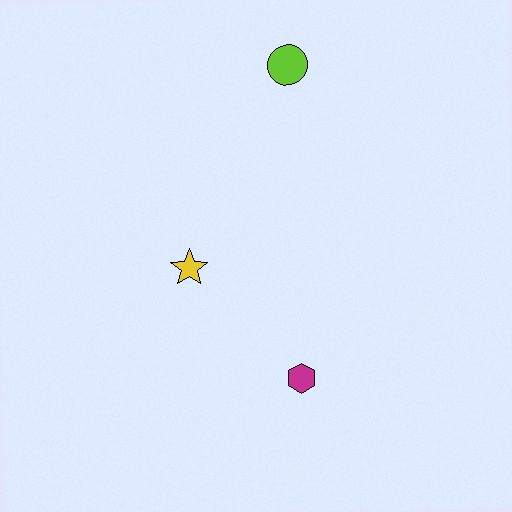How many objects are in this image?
There are 3 objects.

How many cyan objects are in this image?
There are no cyan objects.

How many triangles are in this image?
There are no triangles.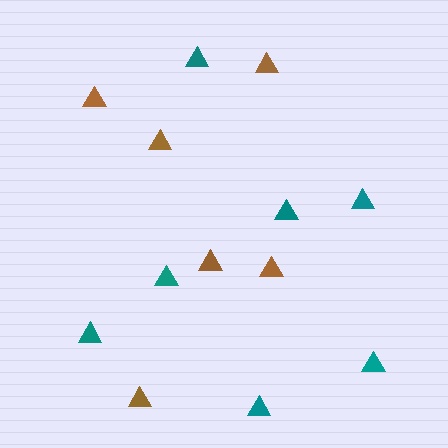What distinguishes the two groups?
There are 2 groups: one group of brown triangles (6) and one group of teal triangles (7).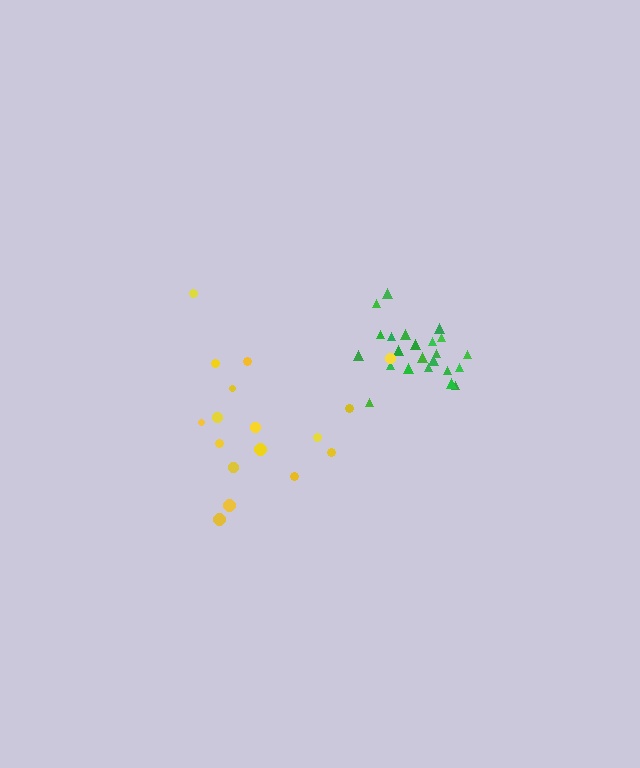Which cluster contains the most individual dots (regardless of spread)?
Green (23).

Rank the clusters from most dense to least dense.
green, yellow.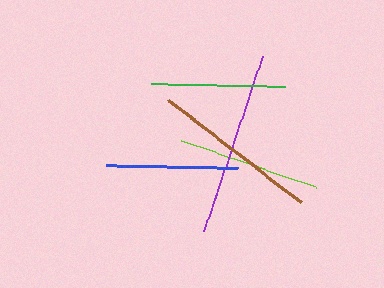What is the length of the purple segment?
The purple segment is approximately 185 pixels long.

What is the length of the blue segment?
The blue segment is approximately 132 pixels long.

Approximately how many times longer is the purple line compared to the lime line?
The purple line is approximately 1.3 times the length of the lime line.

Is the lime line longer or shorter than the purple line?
The purple line is longer than the lime line.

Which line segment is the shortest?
The blue line is the shortest at approximately 132 pixels.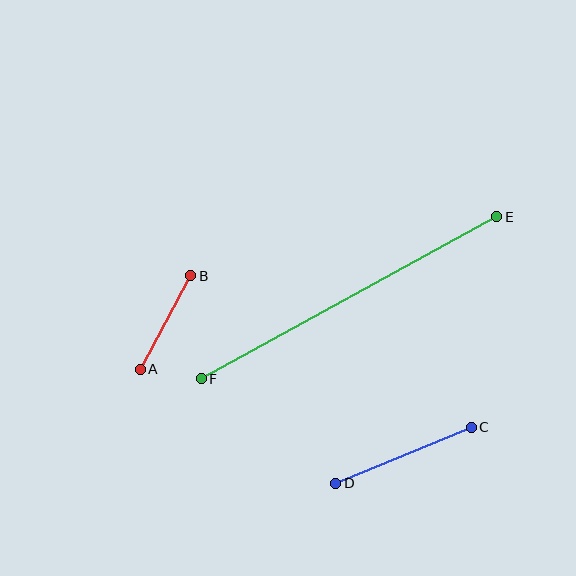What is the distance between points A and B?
The distance is approximately 106 pixels.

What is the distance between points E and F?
The distance is approximately 337 pixels.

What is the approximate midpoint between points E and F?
The midpoint is at approximately (349, 298) pixels.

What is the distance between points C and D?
The distance is approximately 147 pixels.